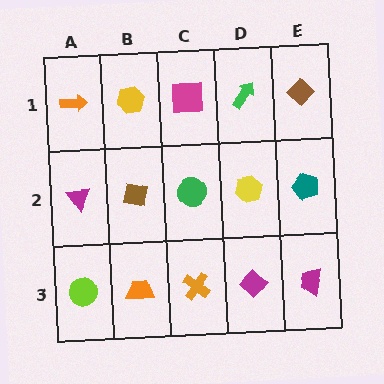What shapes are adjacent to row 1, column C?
A green circle (row 2, column C), a yellow hexagon (row 1, column B), a green arrow (row 1, column D).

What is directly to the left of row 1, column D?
A magenta square.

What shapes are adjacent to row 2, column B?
A yellow hexagon (row 1, column B), an orange trapezoid (row 3, column B), a magenta triangle (row 2, column A), a green circle (row 2, column C).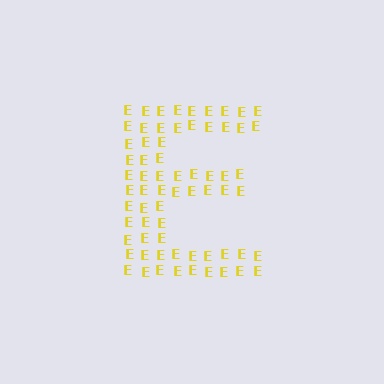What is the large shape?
The large shape is the letter E.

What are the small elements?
The small elements are letter E's.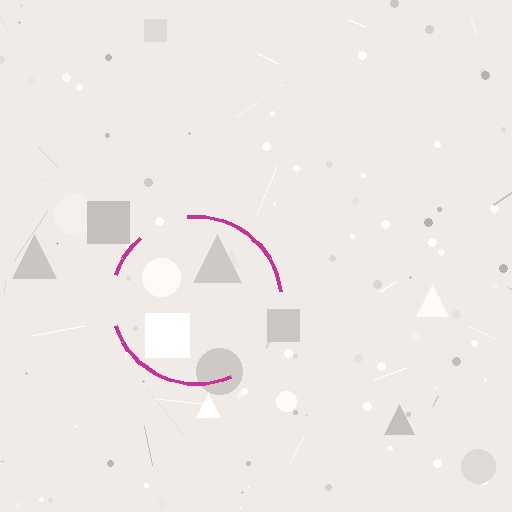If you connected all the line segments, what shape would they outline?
They would outline a circle.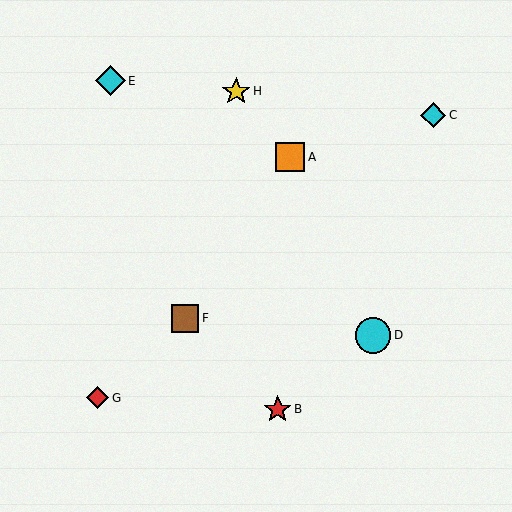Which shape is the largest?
The cyan circle (labeled D) is the largest.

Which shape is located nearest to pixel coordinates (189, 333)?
The brown square (labeled F) at (185, 318) is nearest to that location.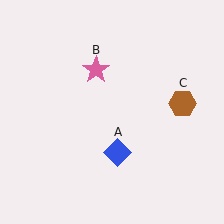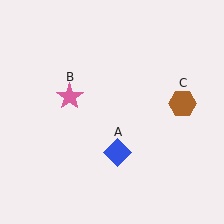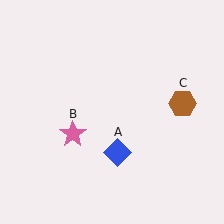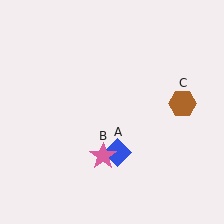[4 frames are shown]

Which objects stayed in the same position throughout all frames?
Blue diamond (object A) and brown hexagon (object C) remained stationary.